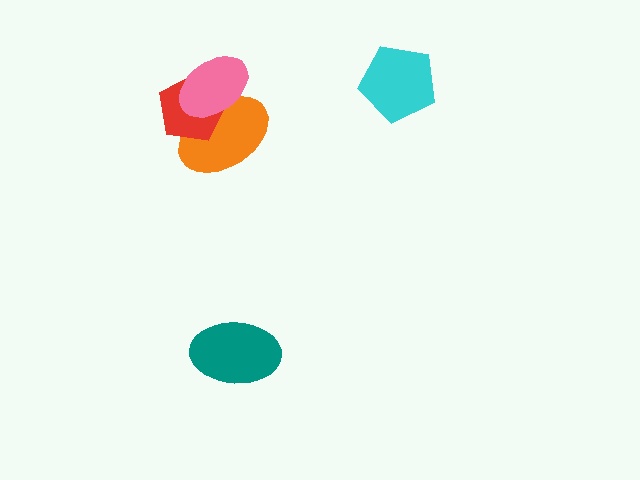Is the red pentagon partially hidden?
Yes, it is partially covered by another shape.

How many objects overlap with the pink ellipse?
2 objects overlap with the pink ellipse.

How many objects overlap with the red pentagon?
2 objects overlap with the red pentagon.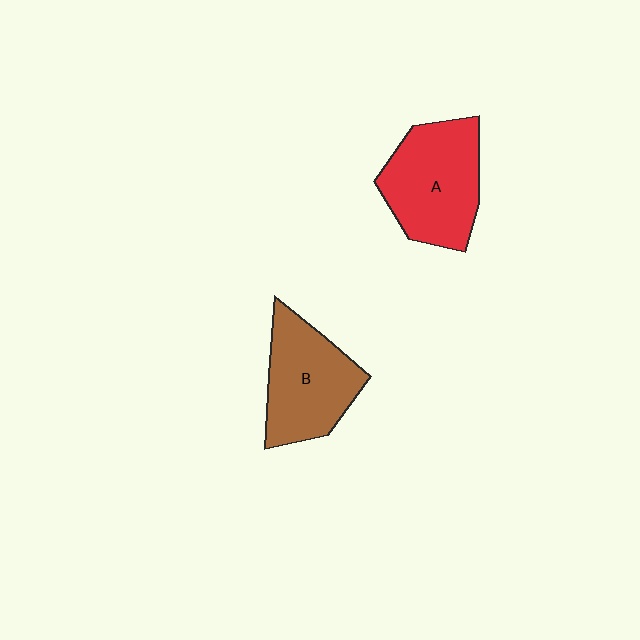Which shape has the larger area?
Shape A (red).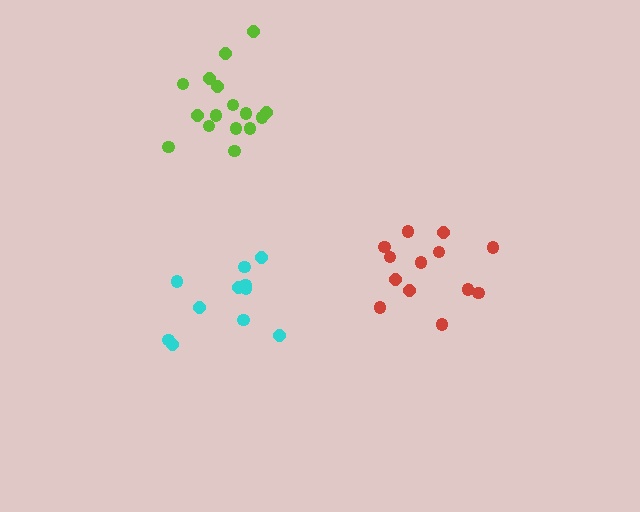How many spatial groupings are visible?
There are 3 spatial groupings.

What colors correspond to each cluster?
The clusters are colored: lime, cyan, red.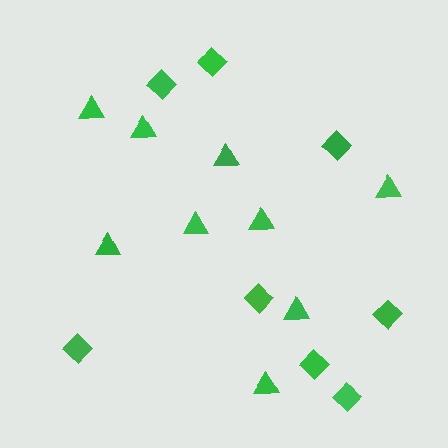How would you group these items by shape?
There are 2 groups: one group of triangles (9) and one group of diamonds (8).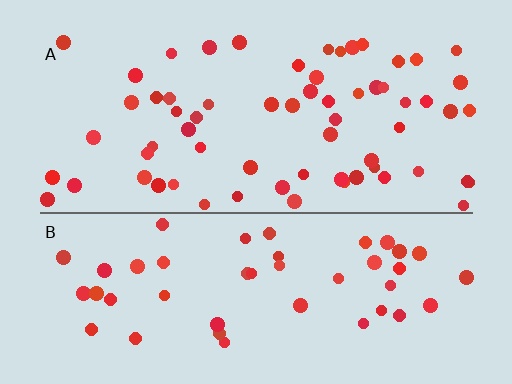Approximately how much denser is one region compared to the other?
Approximately 1.4× — region A over region B.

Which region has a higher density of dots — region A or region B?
A (the top).